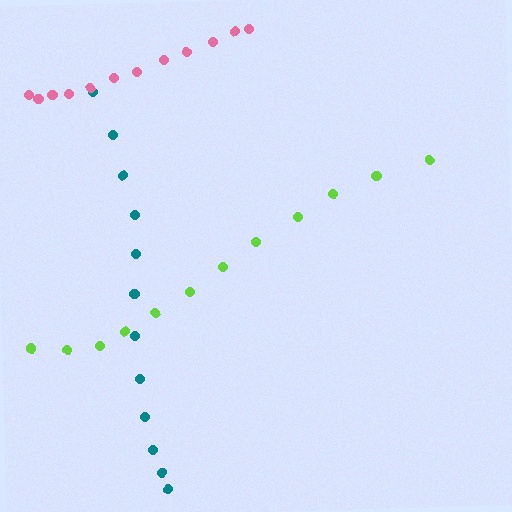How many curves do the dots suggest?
There are 3 distinct paths.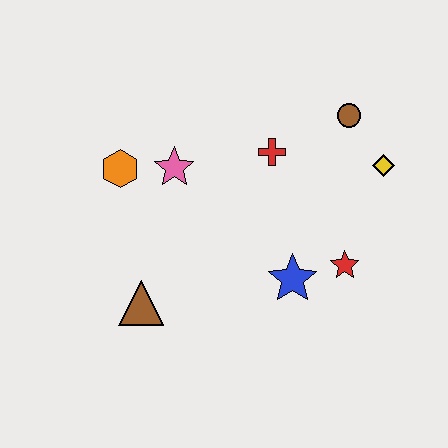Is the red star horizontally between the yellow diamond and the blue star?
Yes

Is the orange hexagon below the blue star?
No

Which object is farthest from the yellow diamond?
The brown triangle is farthest from the yellow diamond.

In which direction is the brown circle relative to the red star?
The brown circle is above the red star.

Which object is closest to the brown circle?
The yellow diamond is closest to the brown circle.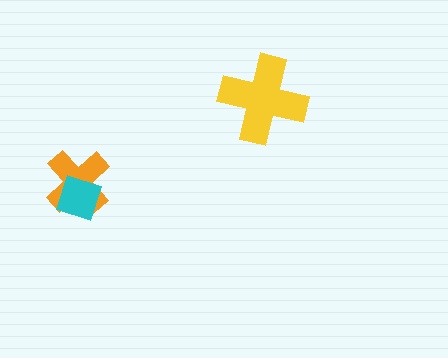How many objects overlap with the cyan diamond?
1 object overlaps with the cyan diamond.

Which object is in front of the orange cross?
The cyan diamond is in front of the orange cross.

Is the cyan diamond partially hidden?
No, no other shape covers it.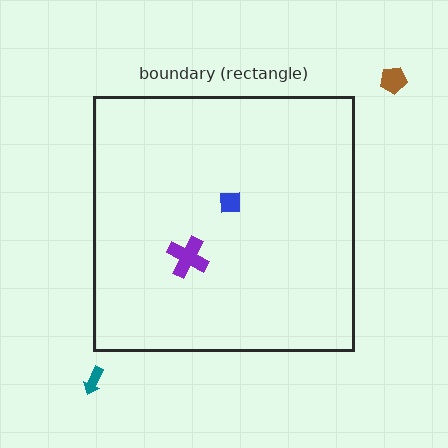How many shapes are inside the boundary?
2 inside, 2 outside.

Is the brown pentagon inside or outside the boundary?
Outside.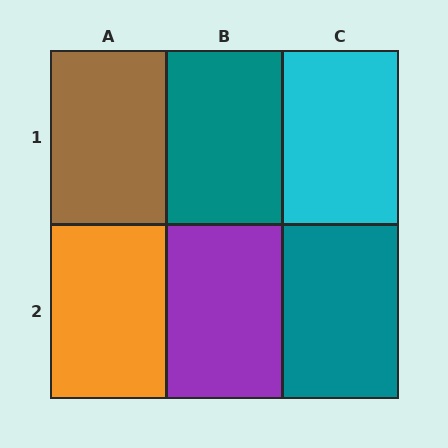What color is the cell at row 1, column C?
Cyan.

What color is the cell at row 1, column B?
Teal.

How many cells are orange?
1 cell is orange.